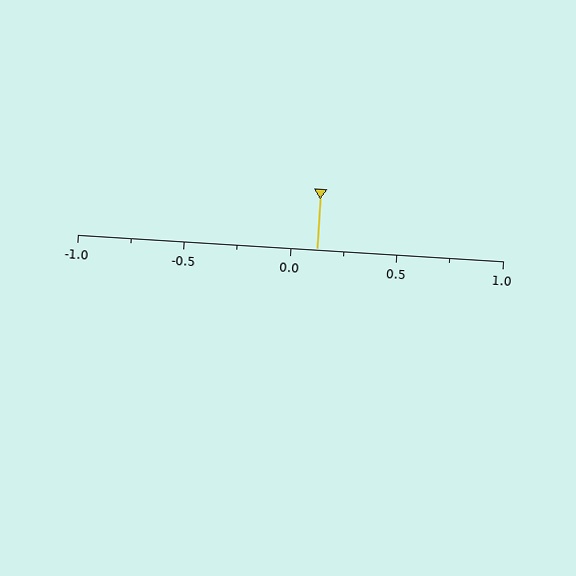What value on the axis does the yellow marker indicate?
The marker indicates approximately 0.12.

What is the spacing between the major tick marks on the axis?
The major ticks are spaced 0.5 apart.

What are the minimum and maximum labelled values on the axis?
The axis runs from -1.0 to 1.0.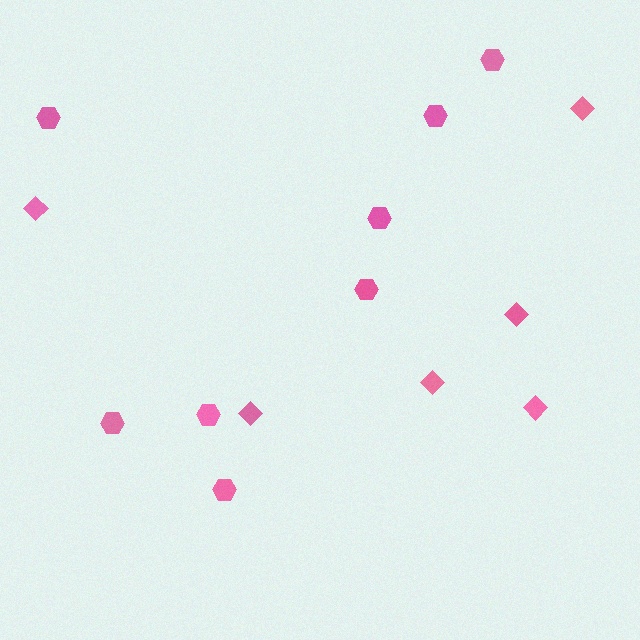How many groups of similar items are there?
There are 2 groups: one group of diamonds (6) and one group of hexagons (8).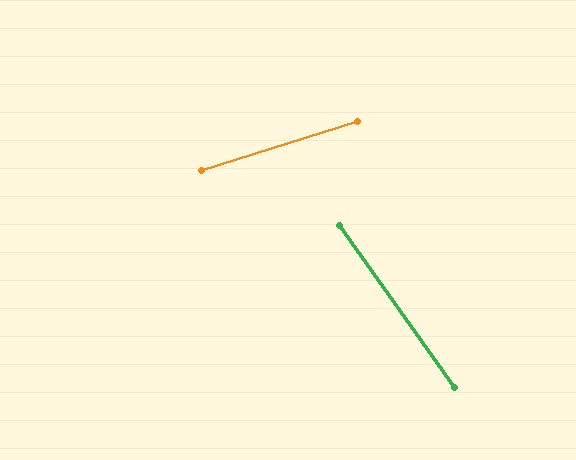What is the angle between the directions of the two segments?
Approximately 72 degrees.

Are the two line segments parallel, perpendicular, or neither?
Neither parallel nor perpendicular — they differ by about 72°.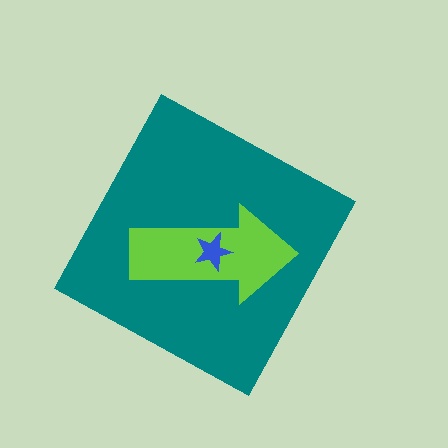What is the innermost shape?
The blue star.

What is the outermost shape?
The teal diamond.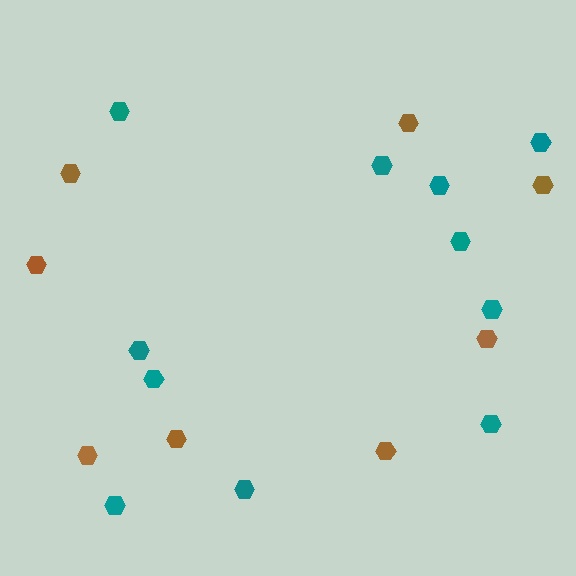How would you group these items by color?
There are 2 groups: one group of brown hexagons (8) and one group of teal hexagons (11).